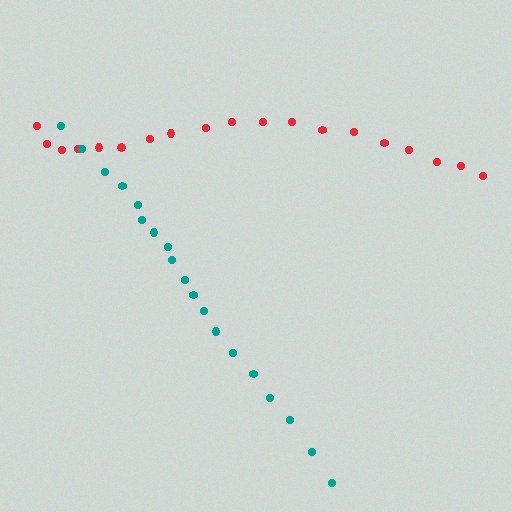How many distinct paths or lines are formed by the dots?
There are 2 distinct paths.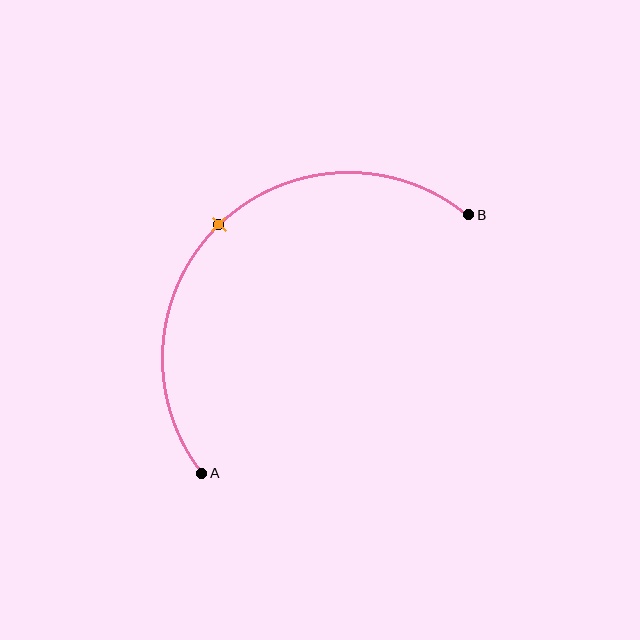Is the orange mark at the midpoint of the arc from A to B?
Yes. The orange mark lies on the arc at equal arc-length from both A and B — it is the arc midpoint.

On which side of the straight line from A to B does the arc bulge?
The arc bulges above and to the left of the straight line connecting A and B.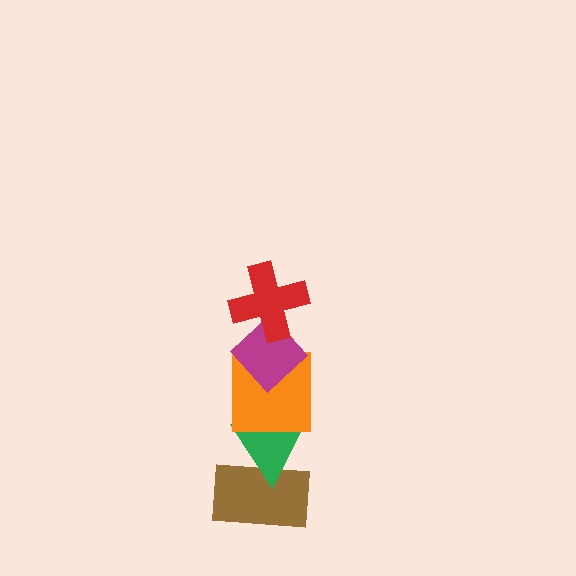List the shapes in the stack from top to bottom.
From top to bottom: the red cross, the magenta diamond, the orange square, the green triangle, the brown rectangle.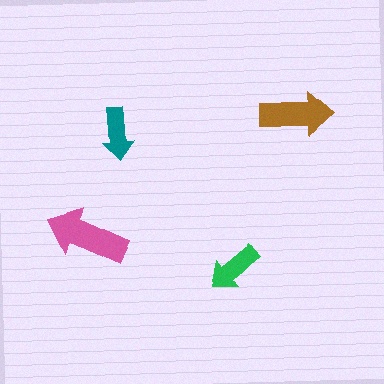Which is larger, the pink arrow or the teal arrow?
The pink one.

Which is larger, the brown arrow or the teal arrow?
The brown one.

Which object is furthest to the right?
The brown arrow is rightmost.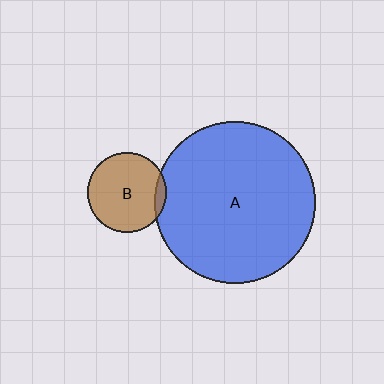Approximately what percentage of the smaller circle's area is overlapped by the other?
Approximately 10%.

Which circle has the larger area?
Circle A (blue).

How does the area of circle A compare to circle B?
Approximately 4.1 times.